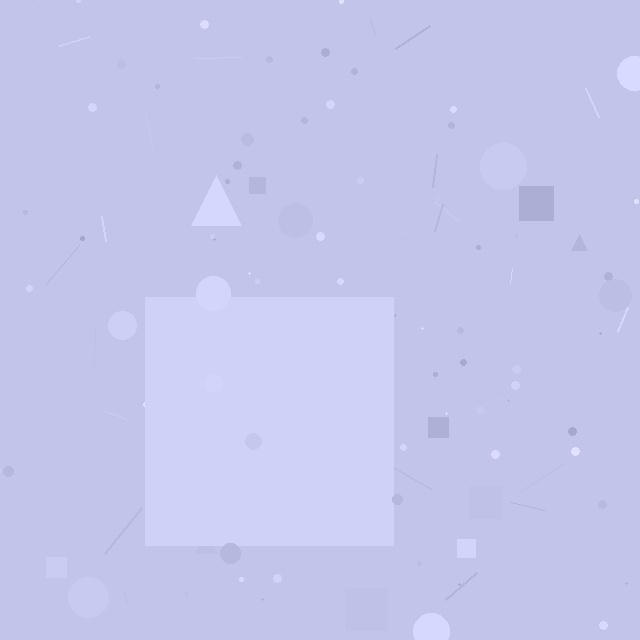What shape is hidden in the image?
A square is hidden in the image.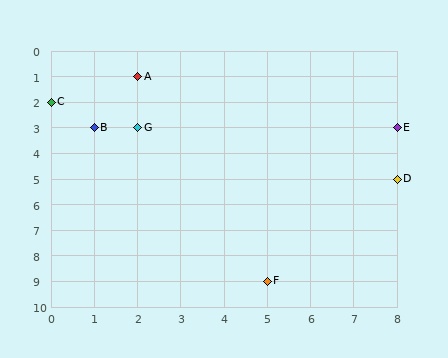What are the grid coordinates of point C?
Point C is at grid coordinates (0, 2).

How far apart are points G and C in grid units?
Points G and C are 2 columns and 1 row apart (about 2.2 grid units diagonally).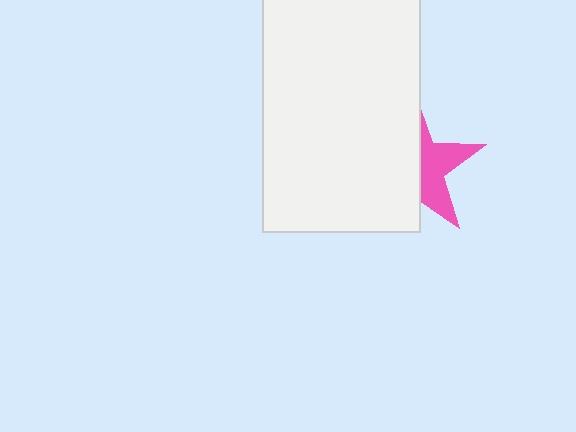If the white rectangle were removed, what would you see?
You would see the complete pink star.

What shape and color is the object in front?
The object in front is a white rectangle.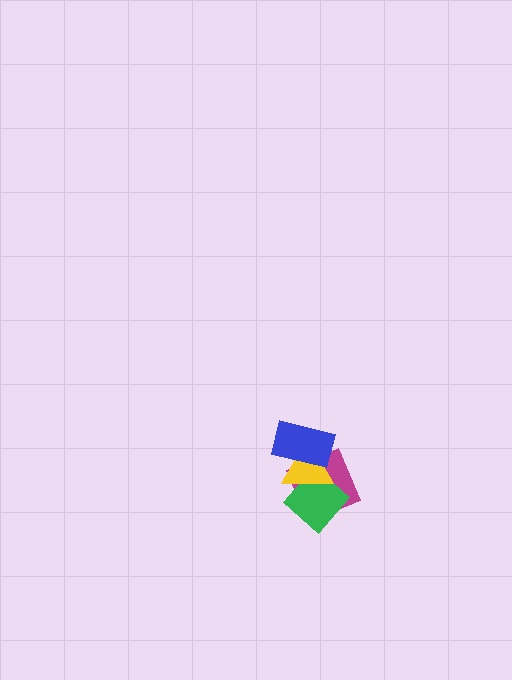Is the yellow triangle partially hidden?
Yes, it is partially covered by another shape.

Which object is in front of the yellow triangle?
The blue rectangle is in front of the yellow triangle.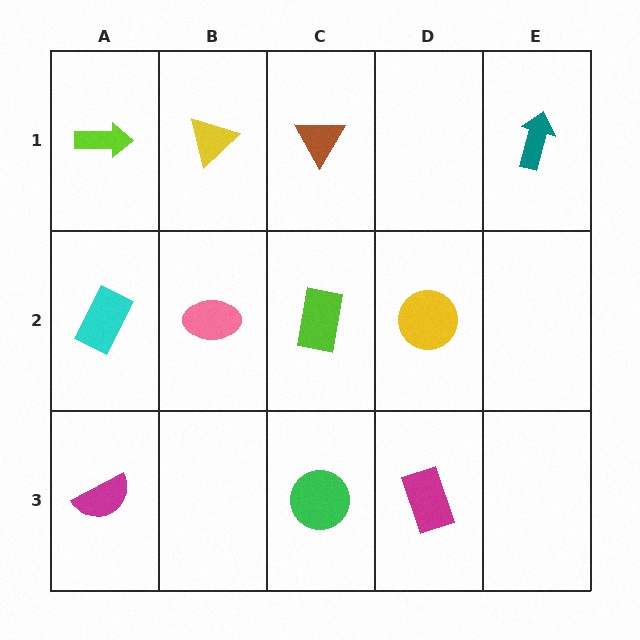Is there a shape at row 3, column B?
No, that cell is empty.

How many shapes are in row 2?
4 shapes.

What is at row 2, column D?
A yellow circle.